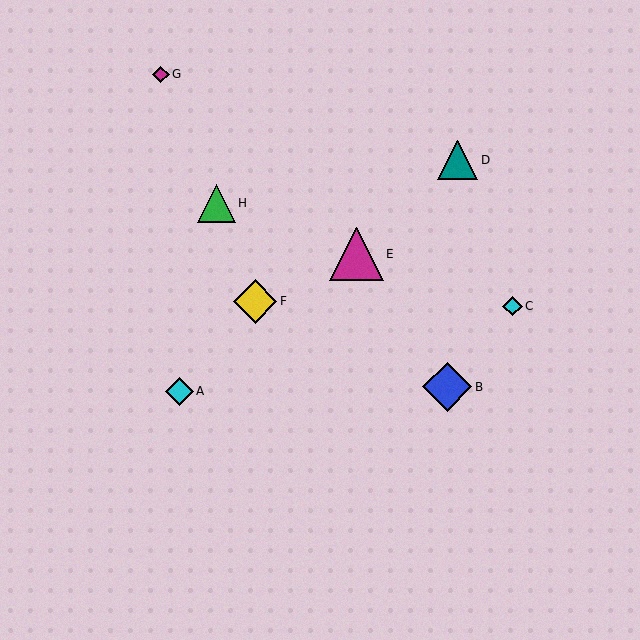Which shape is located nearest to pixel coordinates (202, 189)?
The green triangle (labeled H) at (216, 203) is nearest to that location.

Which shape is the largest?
The magenta triangle (labeled E) is the largest.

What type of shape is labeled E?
Shape E is a magenta triangle.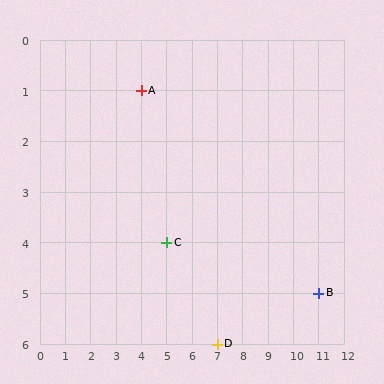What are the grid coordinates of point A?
Point A is at grid coordinates (4, 1).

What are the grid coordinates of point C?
Point C is at grid coordinates (5, 4).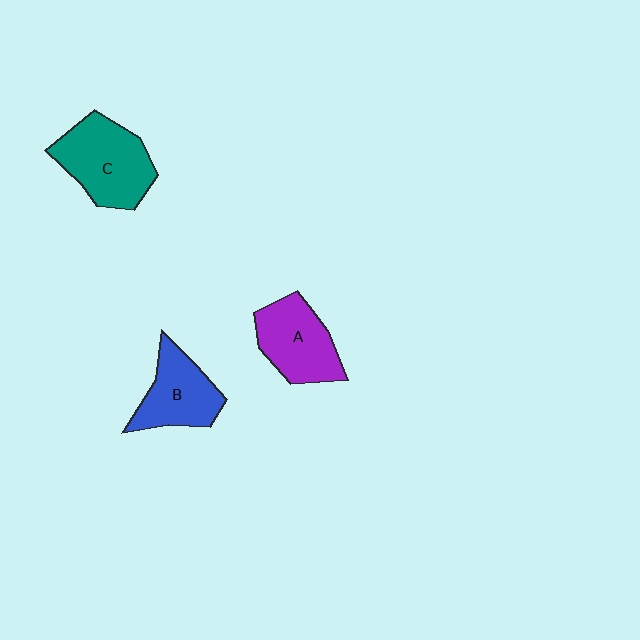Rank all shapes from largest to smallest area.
From largest to smallest: C (teal), A (purple), B (blue).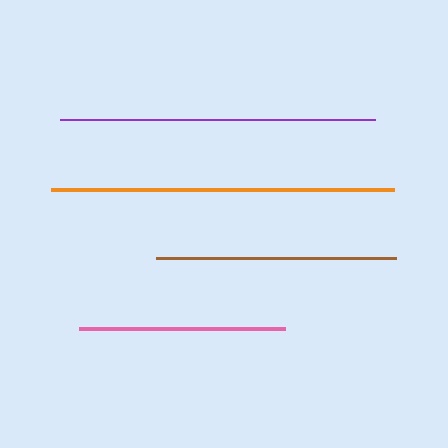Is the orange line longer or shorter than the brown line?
The orange line is longer than the brown line.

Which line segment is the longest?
The orange line is the longest at approximately 343 pixels.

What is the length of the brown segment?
The brown segment is approximately 240 pixels long.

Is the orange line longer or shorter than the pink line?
The orange line is longer than the pink line.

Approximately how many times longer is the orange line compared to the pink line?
The orange line is approximately 1.7 times the length of the pink line.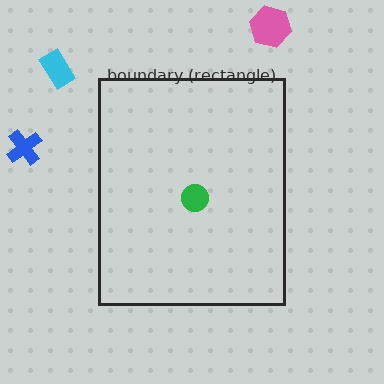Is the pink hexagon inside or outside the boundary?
Outside.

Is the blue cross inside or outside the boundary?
Outside.